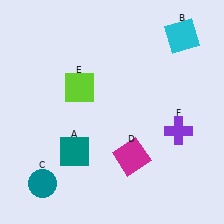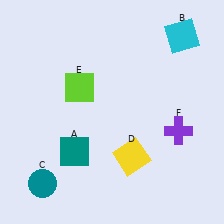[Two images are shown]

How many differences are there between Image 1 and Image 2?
There is 1 difference between the two images.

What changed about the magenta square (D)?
In Image 1, D is magenta. In Image 2, it changed to yellow.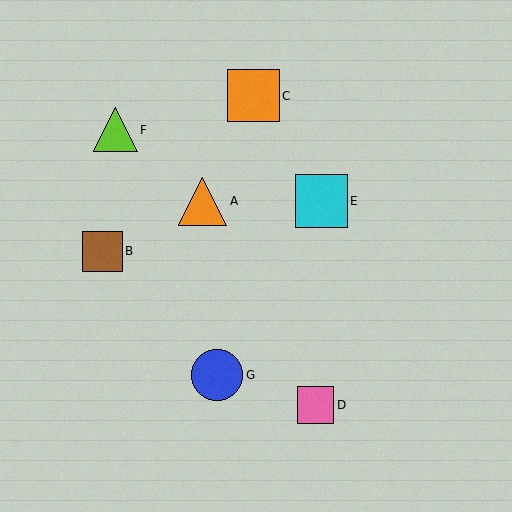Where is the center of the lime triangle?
The center of the lime triangle is at (115, 130).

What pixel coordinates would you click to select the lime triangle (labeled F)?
Click at (115, 130) to select the lime triangle F.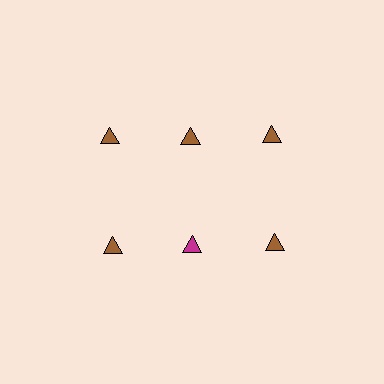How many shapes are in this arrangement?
There are 6 shapes arranged in a grid pattern.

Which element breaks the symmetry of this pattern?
The magenta triangle in the second row, second from left column breaks the symmetry. All other shapes are brown triangles.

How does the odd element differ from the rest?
It has a different color: magenta instead of brown.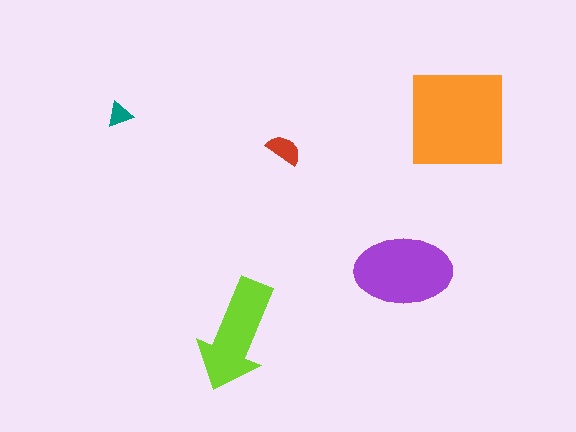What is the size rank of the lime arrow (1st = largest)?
3rd.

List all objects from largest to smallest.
The orange square, the purple ellipse, the lime arrow, the red semicircle, the teal triangle.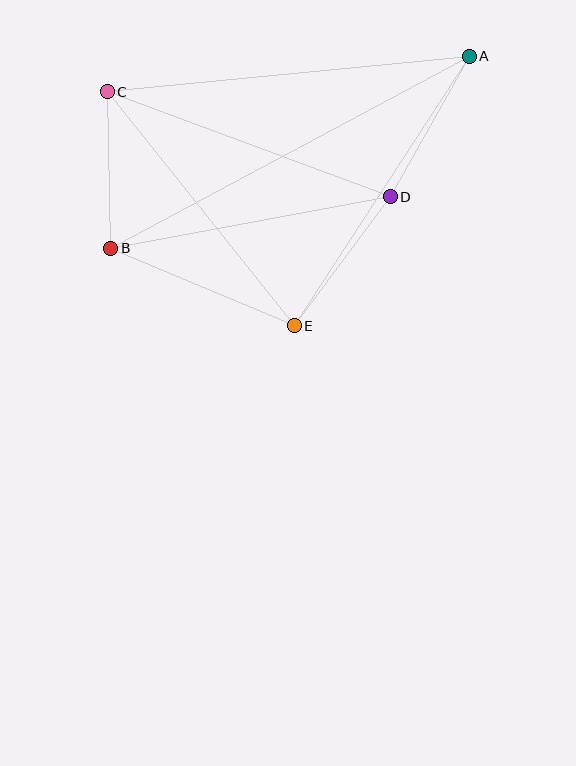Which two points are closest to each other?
Points B and C are closest to each other.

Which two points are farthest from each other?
Points A and B are farthest from each other.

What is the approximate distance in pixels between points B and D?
The distance between B and D is approximately 285 pixels.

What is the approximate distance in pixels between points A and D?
The distance between A and D is approximately 161 pixels.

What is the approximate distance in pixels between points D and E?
The distance between D and E is approximately 161 pixels.